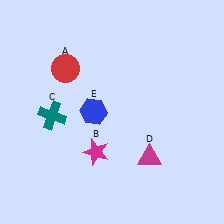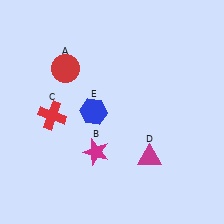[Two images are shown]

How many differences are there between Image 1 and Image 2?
There is 1 difference between the two images.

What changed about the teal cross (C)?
In Image 1, C is teal. In Image 2, it changed to red.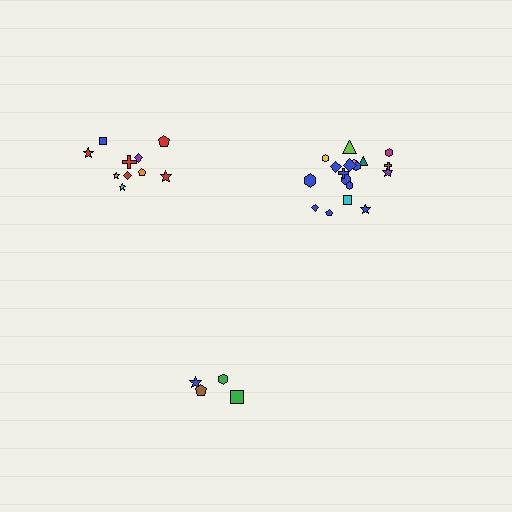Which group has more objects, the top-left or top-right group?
The top-right group.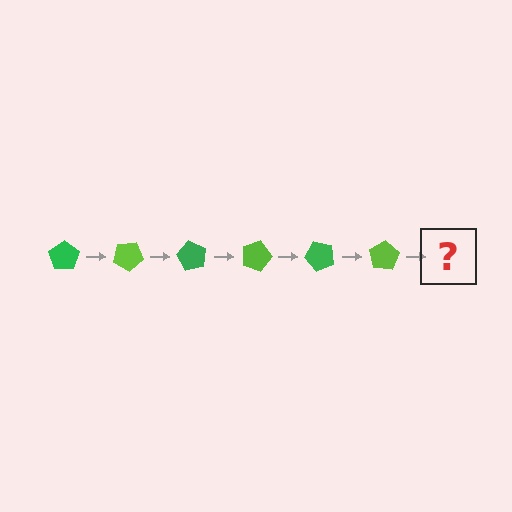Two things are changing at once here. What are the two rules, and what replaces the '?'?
The two rules are that it rotates 30 degrees each step and the color cycles through green and lime. The '?' should be a green pentagon, rotated 180 degrees from the start.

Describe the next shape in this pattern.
It should be a green pentagon, rotated 180 degrees from the start.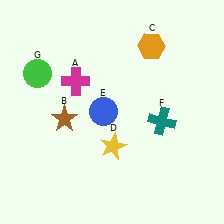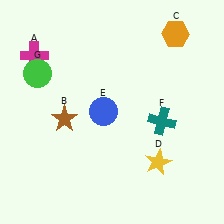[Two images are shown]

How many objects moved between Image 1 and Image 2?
3 objects moved between the two images.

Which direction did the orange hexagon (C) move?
The orange hexagon (C) moved right.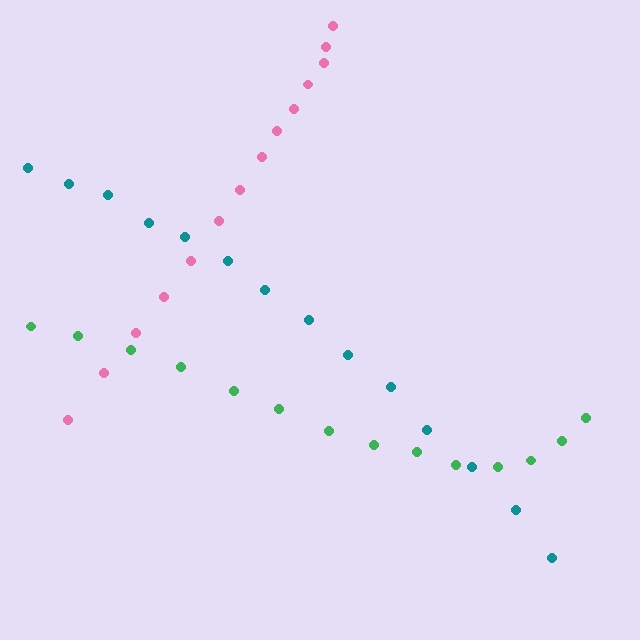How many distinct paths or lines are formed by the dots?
There are 3 distinct paths.